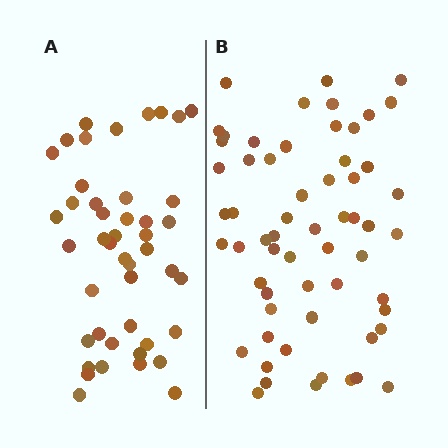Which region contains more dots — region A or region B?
Region B (the right region) has more dots.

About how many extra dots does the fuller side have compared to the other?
Region B has approximately 15 more dots than region A.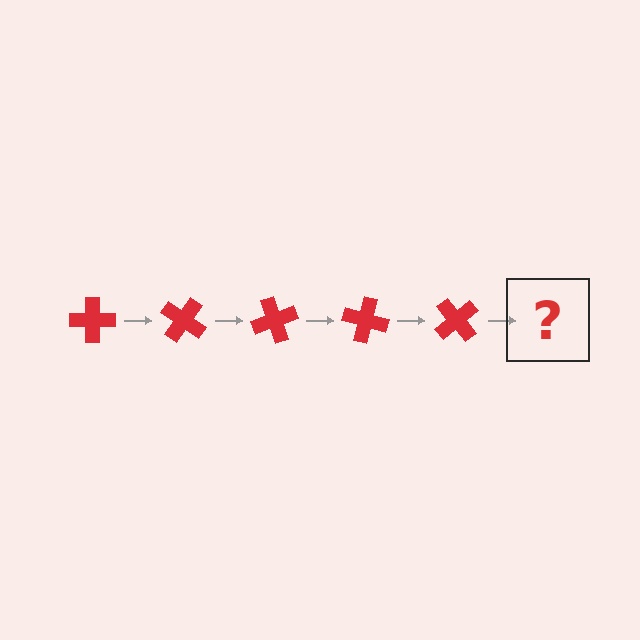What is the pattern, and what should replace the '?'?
The pattern is that the cross rotates 35 degrees each step. The '?' should be a red cross rotated 175 degrees.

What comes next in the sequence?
The next element should be a red cross rotated 175 degrees.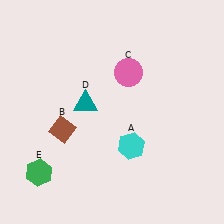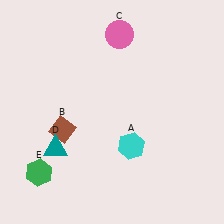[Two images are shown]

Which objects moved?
The objects that moved are: the pink circle (C), the teal triangle (D).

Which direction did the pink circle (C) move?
The pink circle (C) moved up.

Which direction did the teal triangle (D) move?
The teal triangle (D) moved down.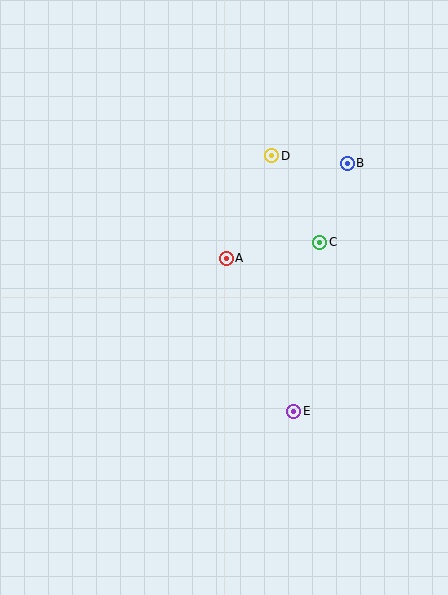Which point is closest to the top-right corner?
Point B is closest to the top-right corner.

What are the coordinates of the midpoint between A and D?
The midpoint between A and D is at (249, 207).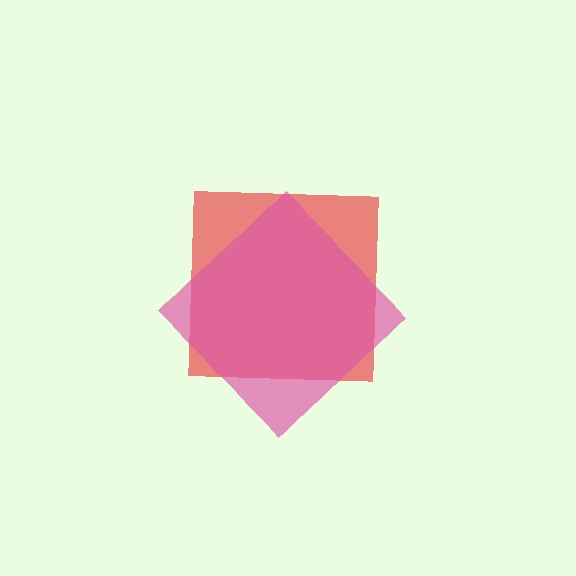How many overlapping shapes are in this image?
There are 2 overlapping shapes in the image.